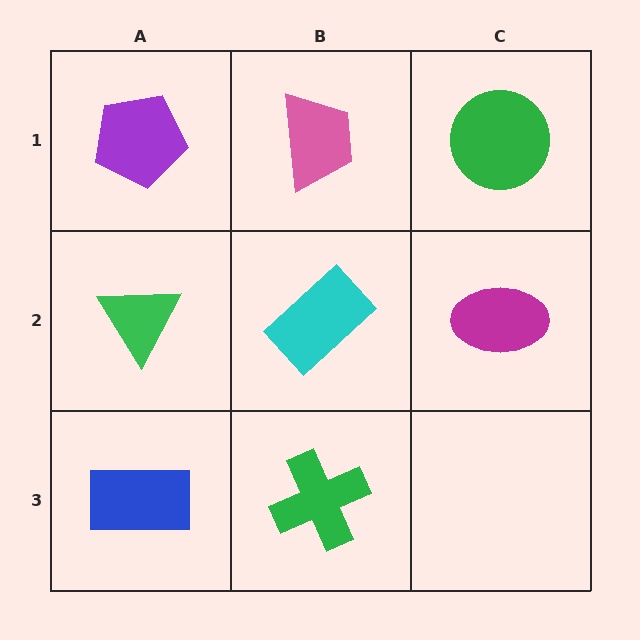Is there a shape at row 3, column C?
No, that cell is empty.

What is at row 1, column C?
A green circle.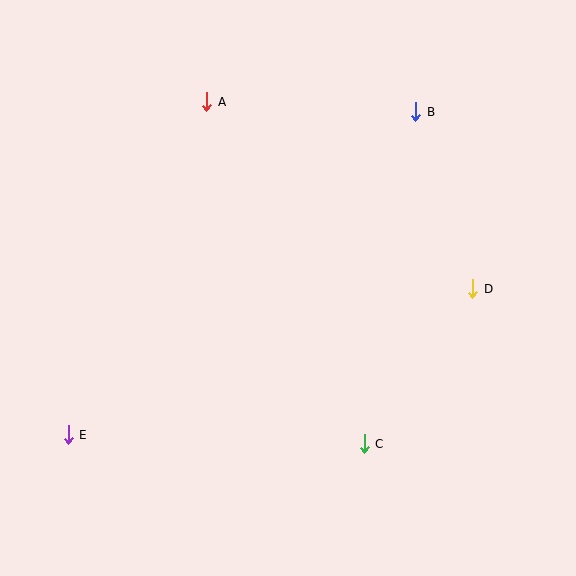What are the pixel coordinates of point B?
Point B is at (416, 112).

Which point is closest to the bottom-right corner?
Point C is closest to the bottom-right corner.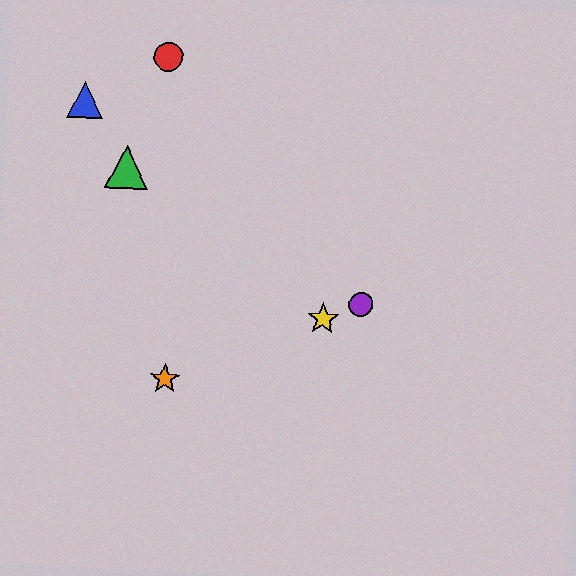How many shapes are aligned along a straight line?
3 shapes (the yellow star, the purple circle, the orange star) are aligned along a straight line.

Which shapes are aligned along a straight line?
The yellow star, the purple circle, the orange star are aligned along a straight line.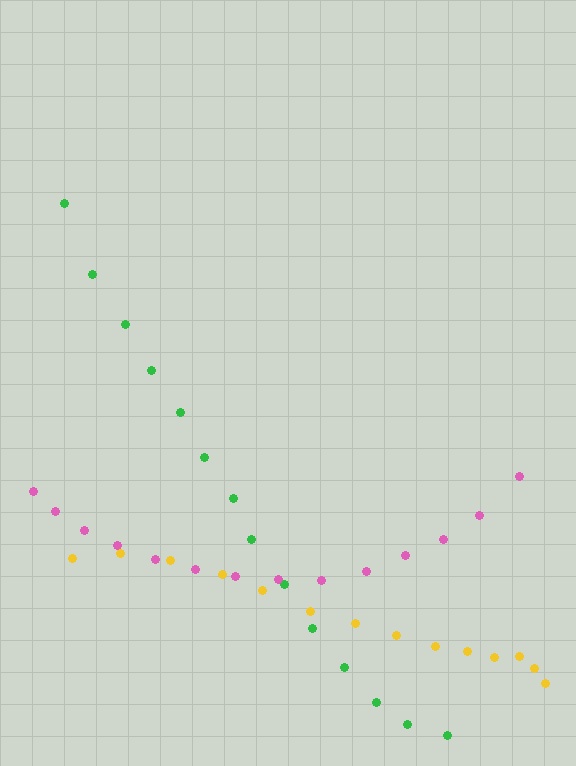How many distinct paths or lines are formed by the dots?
There are 3 distinct paths.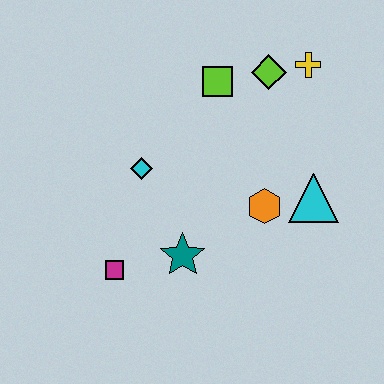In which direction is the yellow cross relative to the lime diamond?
The yellow cross is to the right of the lime diamond.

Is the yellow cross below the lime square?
No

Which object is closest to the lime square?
The lime diamond is closest to the lime square.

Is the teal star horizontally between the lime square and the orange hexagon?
No